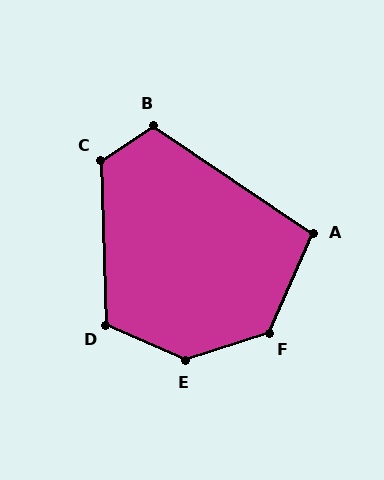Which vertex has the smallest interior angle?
A, at approximately 101 degrees.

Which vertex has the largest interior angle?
E, at approximately 137 degrees.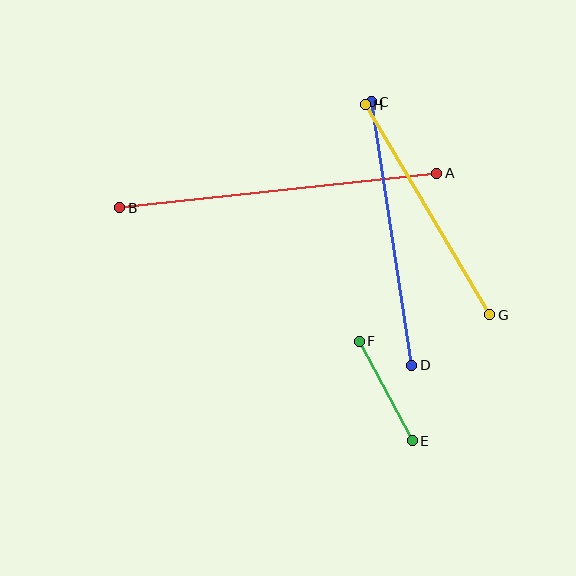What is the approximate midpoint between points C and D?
The midpoint is at approximately (392, 233) pixels.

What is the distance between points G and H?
The distance is approximately 244 pixels.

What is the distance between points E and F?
The distance is approximately 113 pixels.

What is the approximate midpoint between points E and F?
The midpoint is at approximately (386, 391) pixels.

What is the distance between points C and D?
The distance is approximately 267 pixels.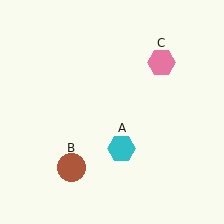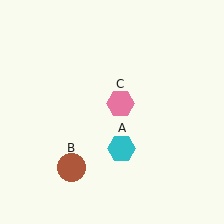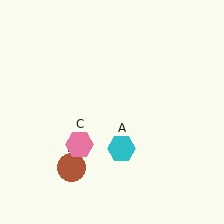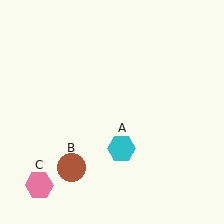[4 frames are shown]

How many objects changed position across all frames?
1 object changed position: pink hexagon (object C).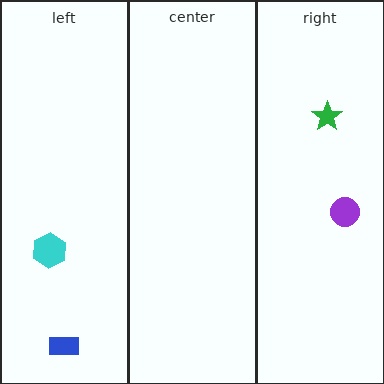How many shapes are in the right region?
2.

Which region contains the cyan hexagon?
The left region.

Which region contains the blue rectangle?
The left region.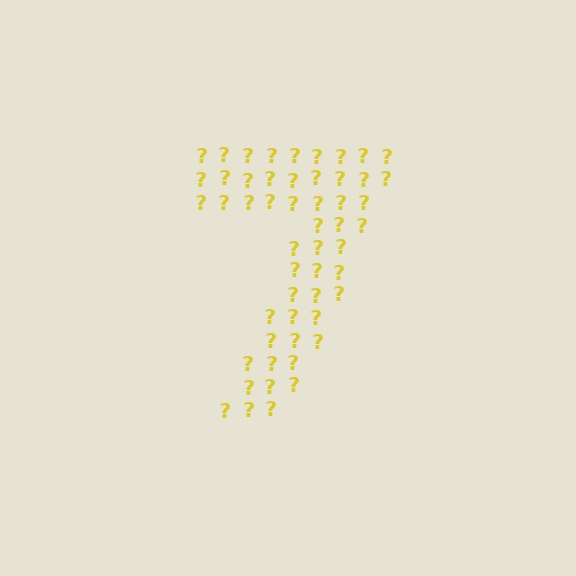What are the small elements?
The small elements are question marks.